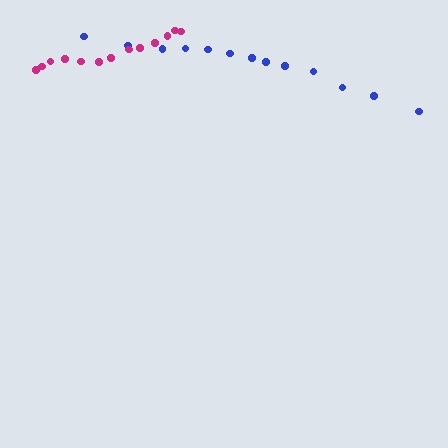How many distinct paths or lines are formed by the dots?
There are 2 distinct paths.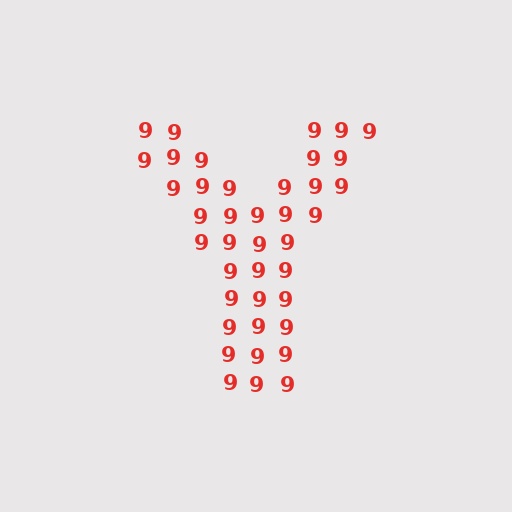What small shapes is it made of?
It is made of small digit 9's.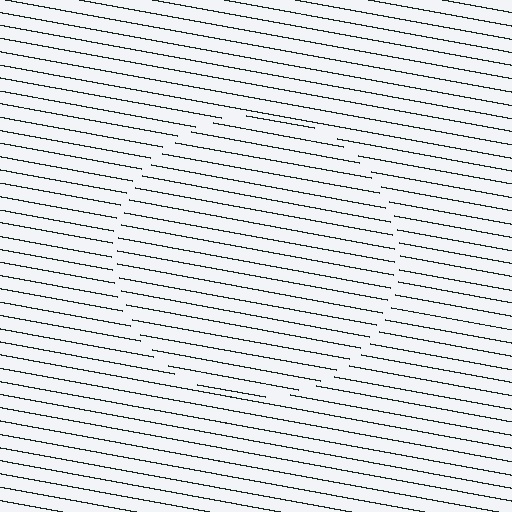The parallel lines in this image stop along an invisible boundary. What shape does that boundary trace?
An illusory circle. The interior of the shape contains the same grating, shifted by half a period — the contour is defined by the phase discontinuity where line-ends from the inner and outer gratings abut.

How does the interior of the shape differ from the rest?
The interior of the shape contains the same grating, shifted by half a period — the contour is defined by the phase discontinuity where line-ends from the inner and outer gratings abut.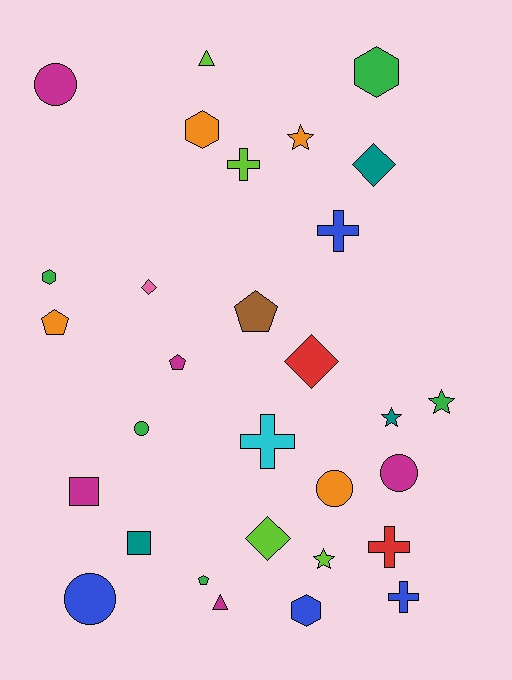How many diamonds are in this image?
There are 4 diamonds.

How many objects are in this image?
There are 30 objects.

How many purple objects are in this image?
There are no purple objects.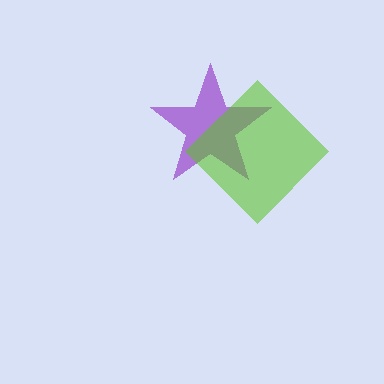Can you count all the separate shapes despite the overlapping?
Yes, there are 2 separate shapes.